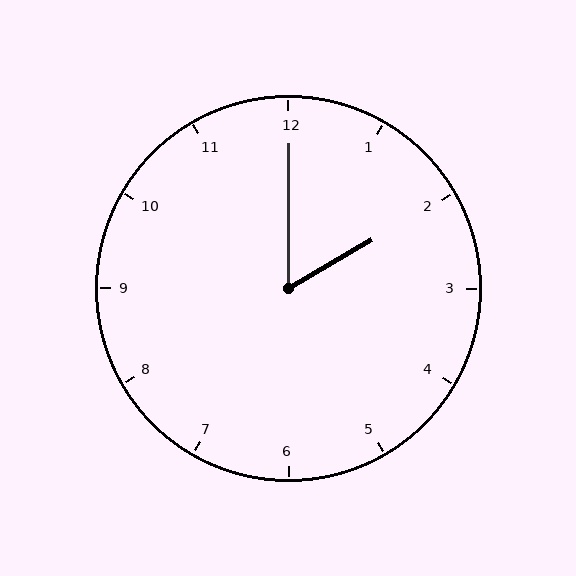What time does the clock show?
2:00.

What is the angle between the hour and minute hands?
Approximately 60 degrees.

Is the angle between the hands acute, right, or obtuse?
It is acute.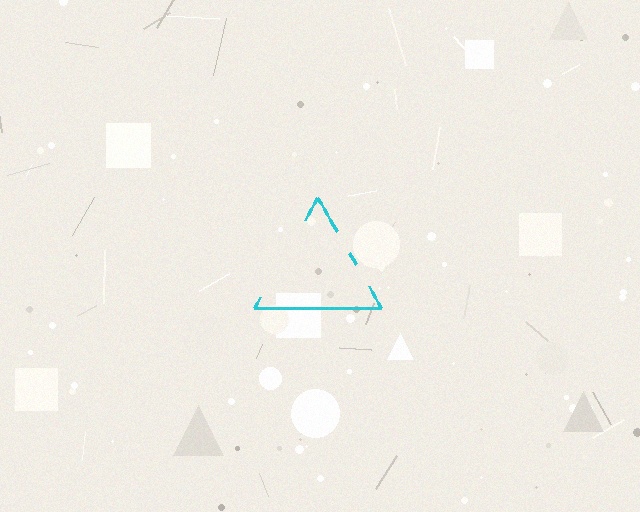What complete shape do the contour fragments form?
The contour fragments form a triangle.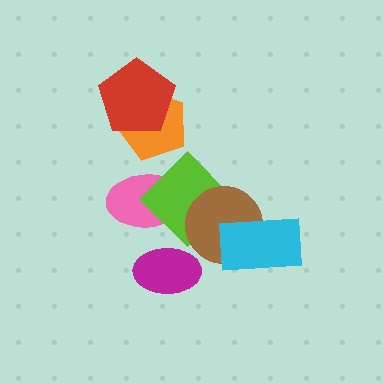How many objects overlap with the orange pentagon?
1 object overlaps with the orange pentagon.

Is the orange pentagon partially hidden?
Yes, it is partially covered by another shape.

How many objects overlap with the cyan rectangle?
1 object overlaps with the cyan rectangle.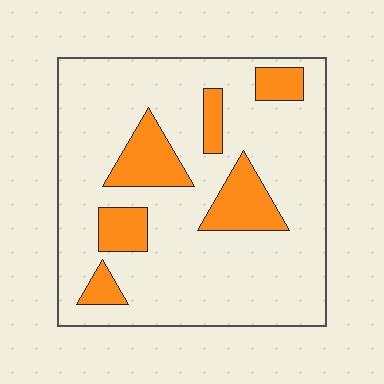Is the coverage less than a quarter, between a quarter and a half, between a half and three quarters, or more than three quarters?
Less than a quarter.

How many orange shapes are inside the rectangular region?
6.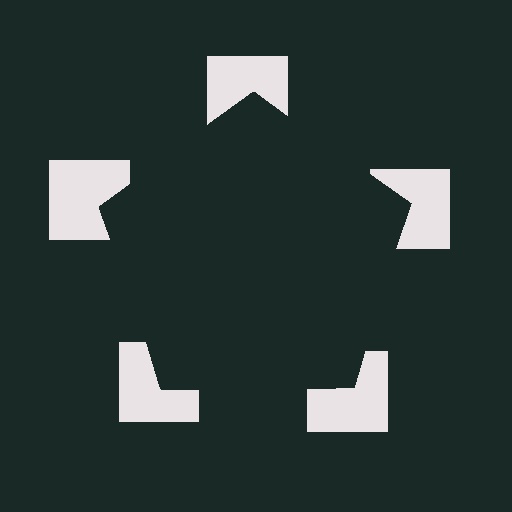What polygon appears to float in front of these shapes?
An illusory pentagon — its edges are inferred from the aligned wedge cuts in the notched squares, not physically drawn.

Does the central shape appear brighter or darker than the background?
It typically appears slightly darker than the background, even though no actual brightness change is drawn.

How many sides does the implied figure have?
5 sides.